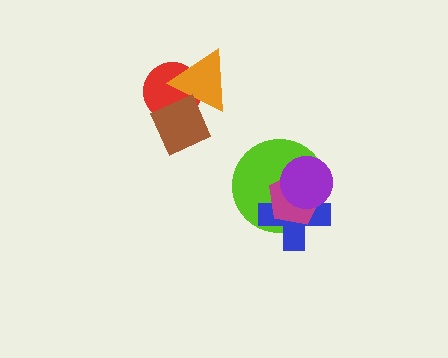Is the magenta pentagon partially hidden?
Yes, it is partially covered by another shape.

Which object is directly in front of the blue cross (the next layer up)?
The magenta pentagon is directly in front of the blue cross.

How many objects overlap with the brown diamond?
2 objects overlap with the brown diamond.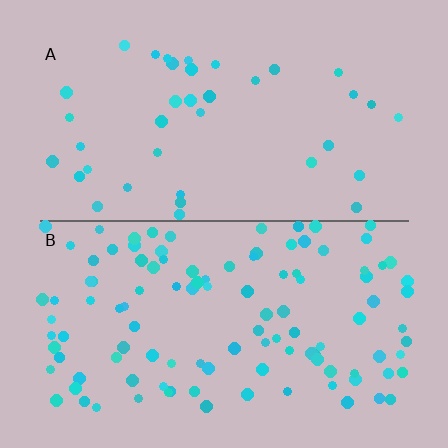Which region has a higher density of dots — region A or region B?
B (the bottom).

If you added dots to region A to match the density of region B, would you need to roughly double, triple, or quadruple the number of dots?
Approximately triple.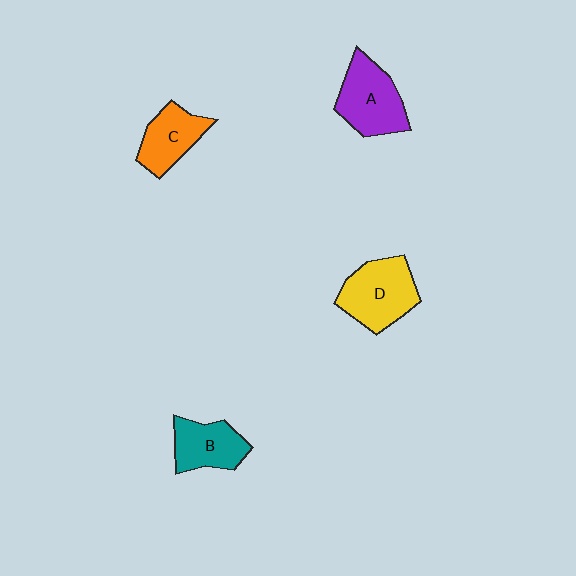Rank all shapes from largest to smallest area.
From largest to smallest: D (yellow), A (purple), B (teal), C (orange).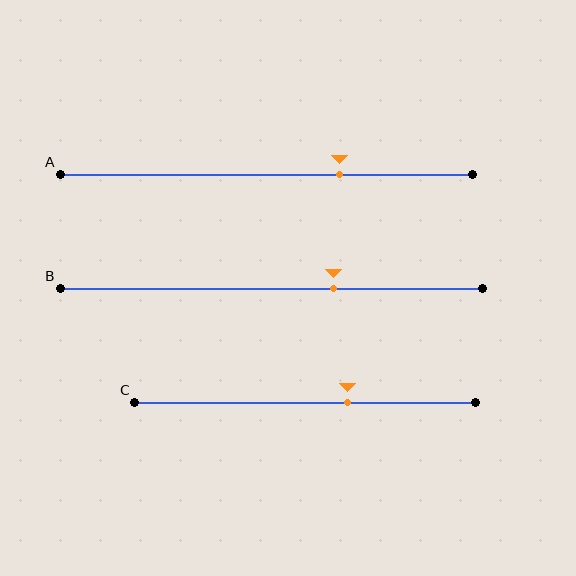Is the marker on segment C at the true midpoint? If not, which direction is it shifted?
No, the marker on segment C is shifted to the right by about 12% of the segment length.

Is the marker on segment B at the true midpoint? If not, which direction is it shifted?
No, the marker on segment B is shifted to the right by about 15% of the segment length.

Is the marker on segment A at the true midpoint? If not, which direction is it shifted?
No, the marker on segment A is shifted to the right by about 18% of the segment length.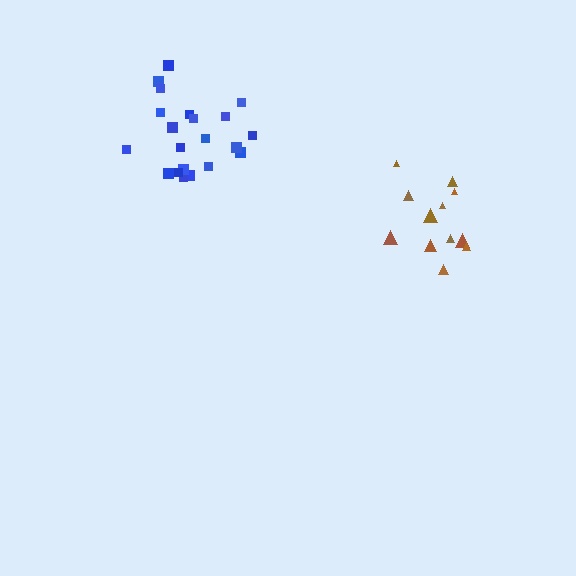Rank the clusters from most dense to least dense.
brown, blue.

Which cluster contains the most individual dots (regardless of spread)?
Blue (21).